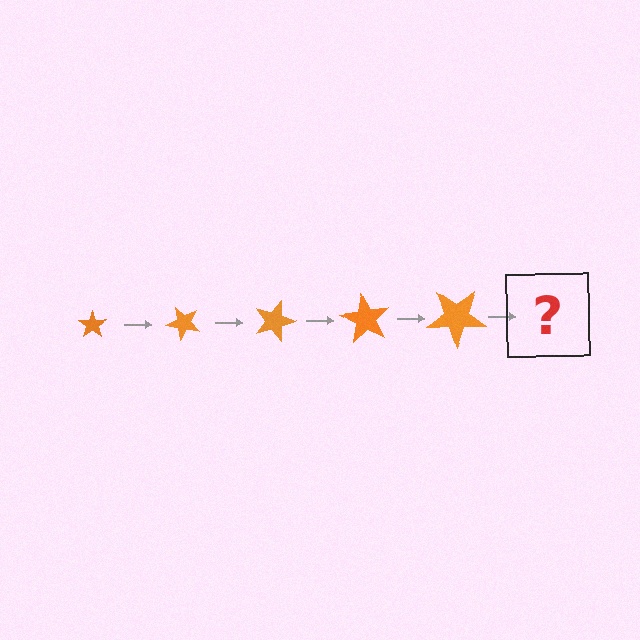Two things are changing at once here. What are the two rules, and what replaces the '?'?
The two rules are that the star grows larger each step and it rotates 45 degrees each step. The '?' should be a star, larger than the previous one and rotated 225 degrees from the start.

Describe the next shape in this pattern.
It should be a star, larger than the previous one and rotated 225 degrees from the start.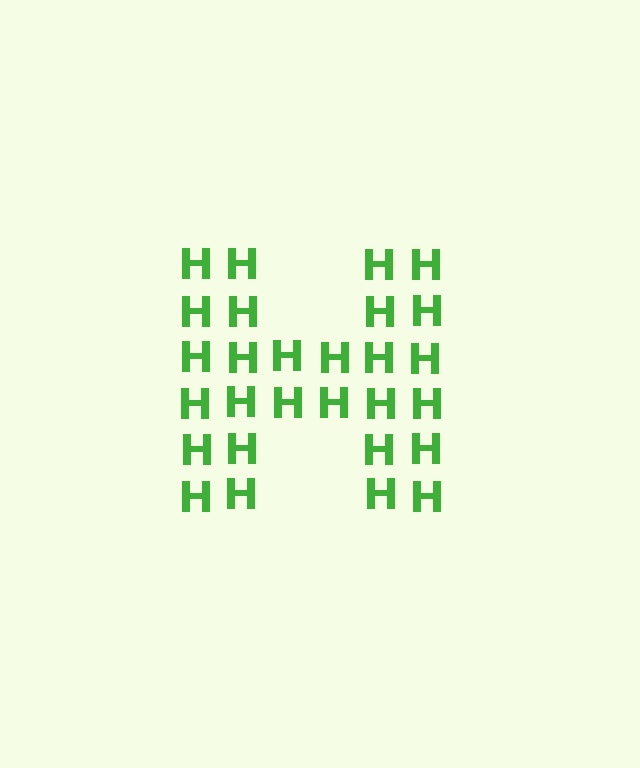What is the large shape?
The large shape is the letter H.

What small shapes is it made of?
It is made of small letter H's.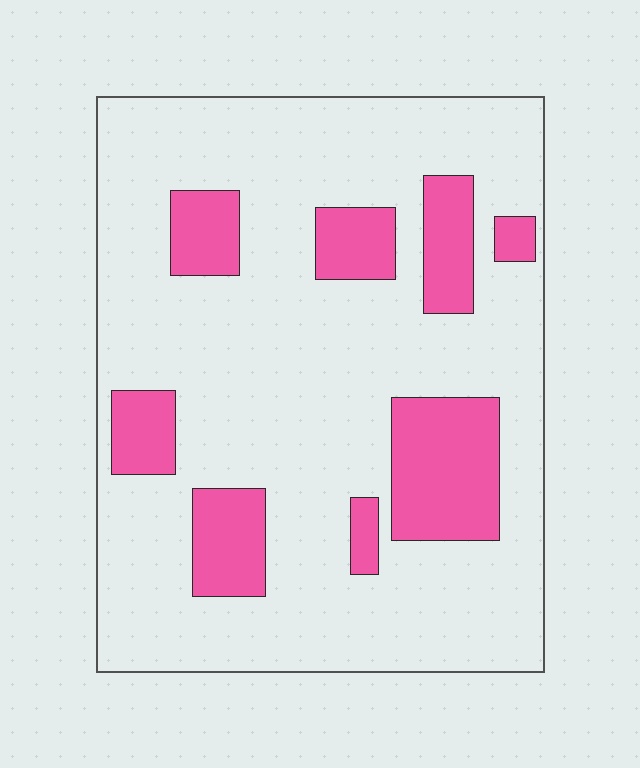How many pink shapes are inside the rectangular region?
8.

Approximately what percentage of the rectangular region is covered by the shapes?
Approximately 20%.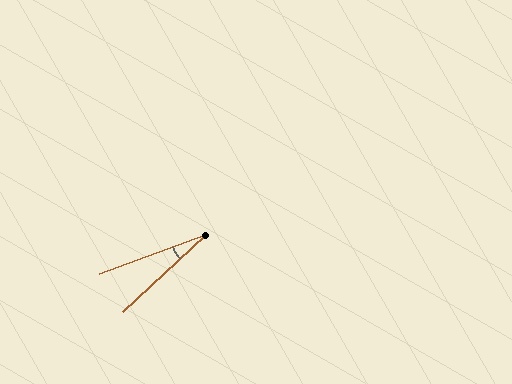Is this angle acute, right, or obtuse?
It is acute.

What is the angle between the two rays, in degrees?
Approximately 23 degrees.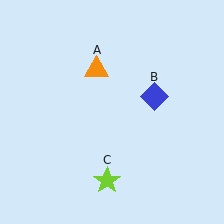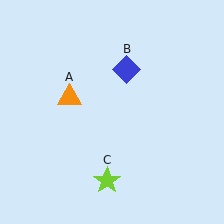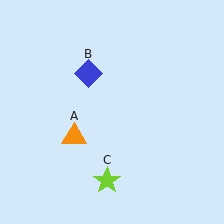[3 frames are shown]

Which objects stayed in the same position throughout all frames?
Lime star (object C) remained stationary.